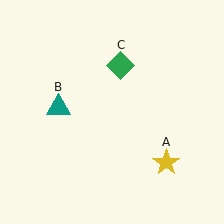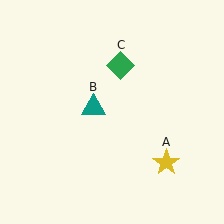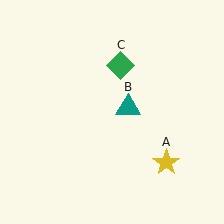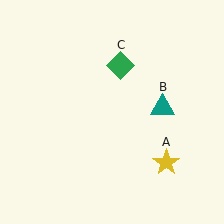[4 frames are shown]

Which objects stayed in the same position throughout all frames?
Yellow star (object A) and green diamond (object C) remained stationary.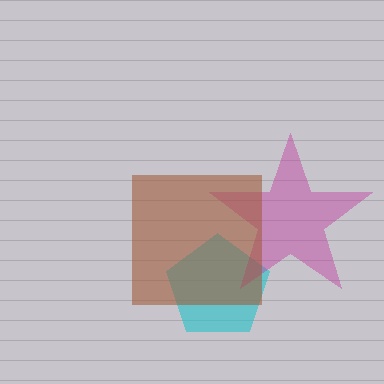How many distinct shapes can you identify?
There are 3 distinct shapes: a cyan pentagon, a magenta star, a brown square.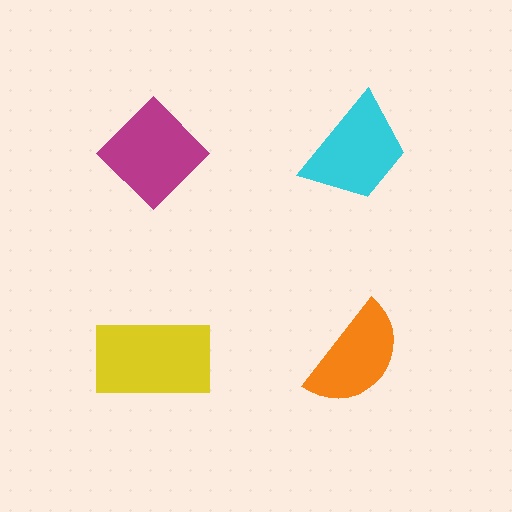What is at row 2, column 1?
A yellow rectangle.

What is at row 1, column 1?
A magenta diamond.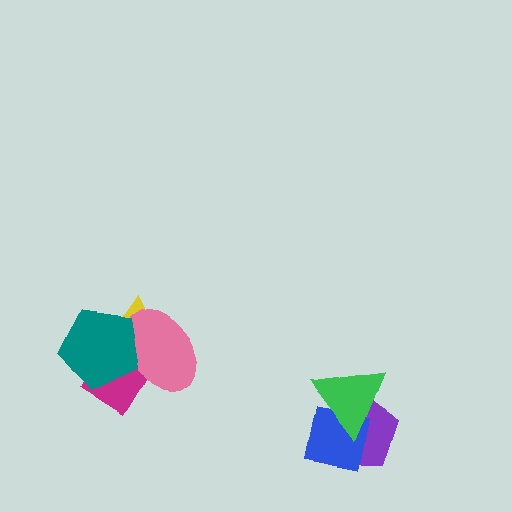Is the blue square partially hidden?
Yes, it is partially covered by another shape.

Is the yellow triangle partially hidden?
Yes, it is partially covered by another shape.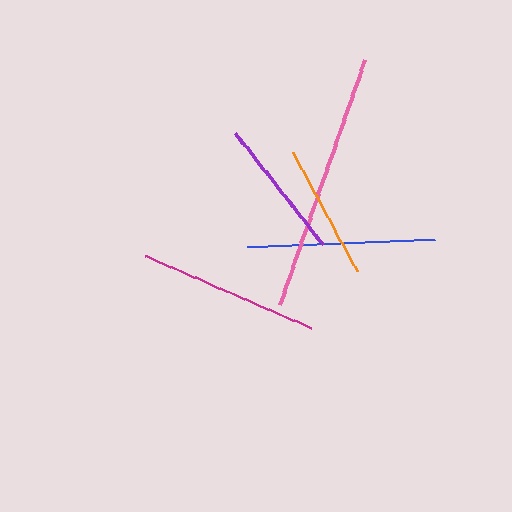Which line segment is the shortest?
The orange line is the shortest at approximately 135 pixels.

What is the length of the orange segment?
The orange segment is approximately 135 pixels long.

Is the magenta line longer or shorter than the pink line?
The pink line is longer than the magenta line.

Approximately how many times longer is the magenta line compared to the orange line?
The magenta line is approximately 1.3 times the length of the orange line.